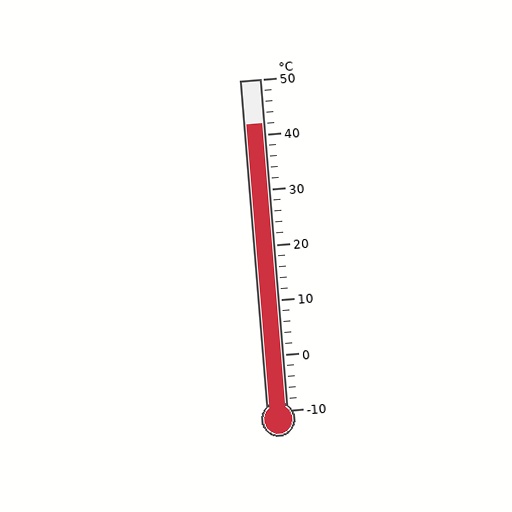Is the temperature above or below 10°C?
The temperature is above 10°C.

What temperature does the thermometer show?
The thermometer shows approximately 42°C.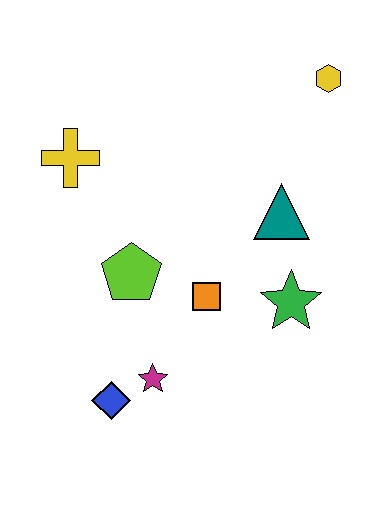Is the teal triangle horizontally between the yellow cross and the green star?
Yes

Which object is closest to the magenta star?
The blue diamond is closest to the magenta star.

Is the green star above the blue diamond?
Yes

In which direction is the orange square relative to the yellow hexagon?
The orange square is below the yellow hexagon.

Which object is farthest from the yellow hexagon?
The blue diamond is farthest from the yellow hexagon.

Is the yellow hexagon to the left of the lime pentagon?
No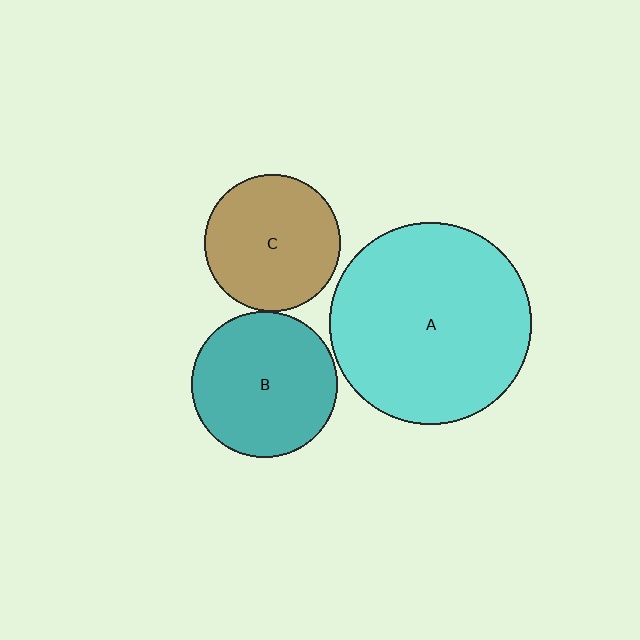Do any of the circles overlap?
No, none of the circles overlap.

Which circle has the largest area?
Circle A (cyan).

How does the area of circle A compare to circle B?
Approximately 1.9 times.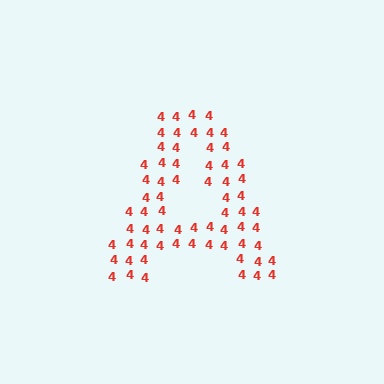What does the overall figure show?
The overall figure shows the letter A.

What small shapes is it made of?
It is made of small digit 4's.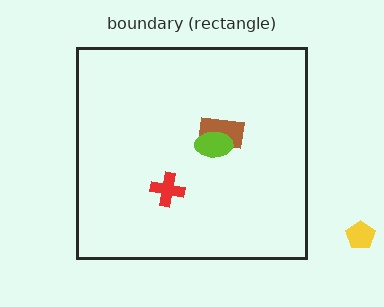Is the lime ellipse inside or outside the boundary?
Inside.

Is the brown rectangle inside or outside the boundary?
Inside.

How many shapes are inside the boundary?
3 inside, 1 outside.